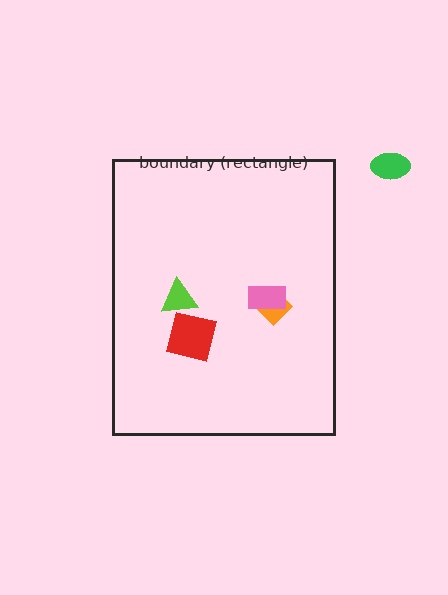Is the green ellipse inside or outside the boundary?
Outside.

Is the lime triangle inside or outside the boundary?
Inside.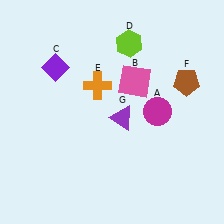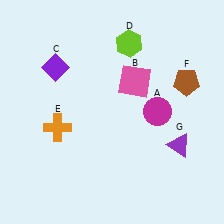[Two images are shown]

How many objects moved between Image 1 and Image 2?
2 objects moved between the two images.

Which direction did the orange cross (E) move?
The orange cross (E) moved down.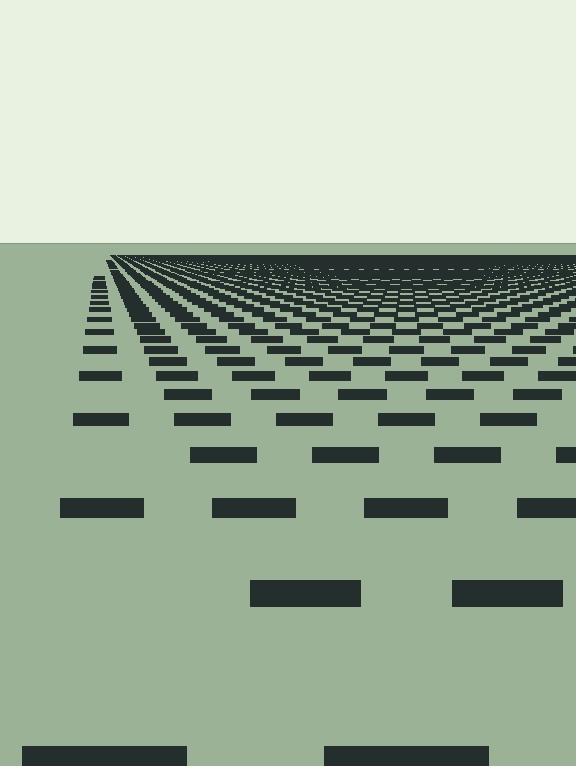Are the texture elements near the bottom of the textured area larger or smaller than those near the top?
Larger. Near the bottom, elements are closer to the viewer and appear at a bigger on-screen size.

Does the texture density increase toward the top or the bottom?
Density increases toward the top.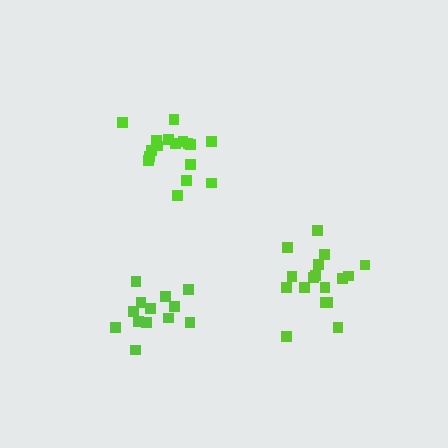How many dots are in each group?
Group 1: 13 dots, Group 2: 17 dots, Group 3: 17 dots (47 total).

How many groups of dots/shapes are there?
There are 3 groups.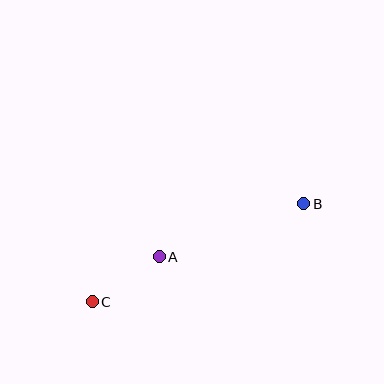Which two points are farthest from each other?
Points B and C are farthest from each other.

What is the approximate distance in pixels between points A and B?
The distance between A and B is approximately 154 pixels.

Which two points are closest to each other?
Points A and C are closest to each other.